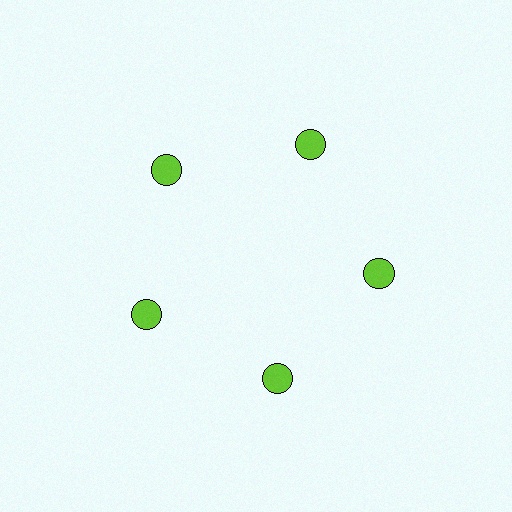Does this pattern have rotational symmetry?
Yes, this pattern has 5-fold rotational symmetry. It looks the same after rotating 72 degrees around the center.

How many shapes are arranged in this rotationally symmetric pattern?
There are 5 shapes, arranged in 5 groups of 1.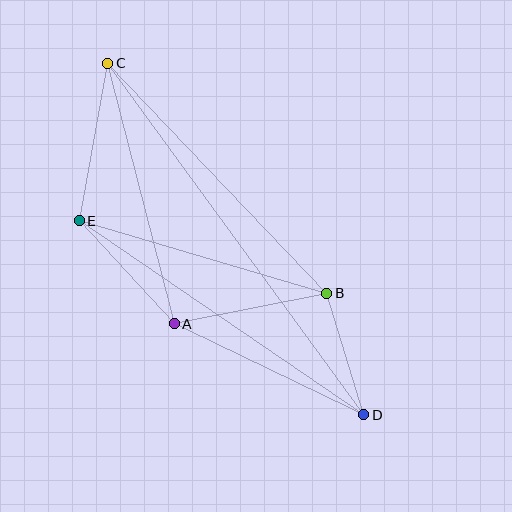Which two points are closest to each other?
Points B and D are closest to each other.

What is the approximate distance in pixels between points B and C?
The distance between B and C is approximately 317 pixels.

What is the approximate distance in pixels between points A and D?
The distance between A and D is approximately 210 pixels.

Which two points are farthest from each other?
Points C and D are farthest from each other.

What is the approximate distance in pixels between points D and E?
The distance between D and E is approximately 344 pixels.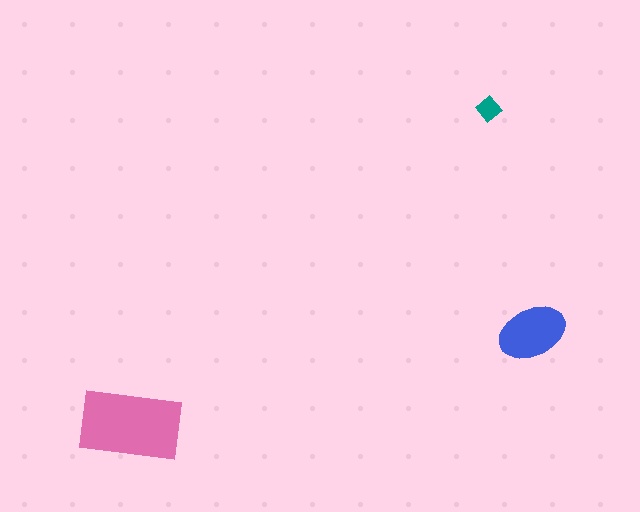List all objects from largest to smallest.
The pink rectangle, the blue ellipse, the teal diamond.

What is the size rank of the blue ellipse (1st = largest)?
2nd.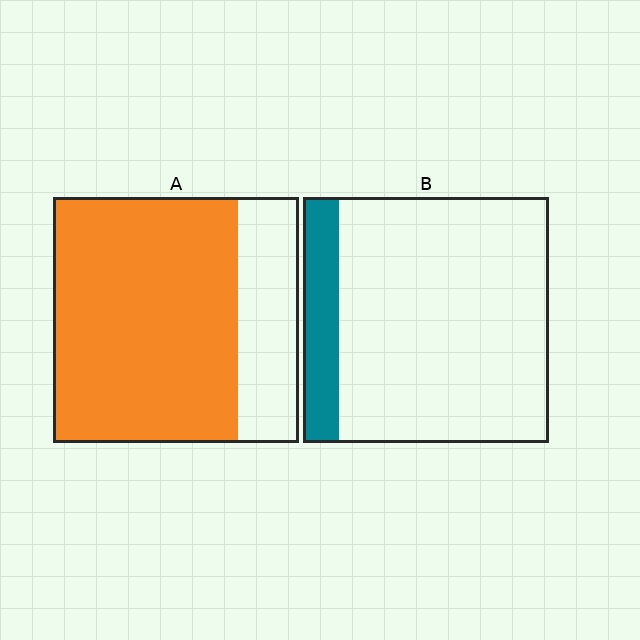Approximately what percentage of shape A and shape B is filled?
A is approximately 75% and B is approximately 15%.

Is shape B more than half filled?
No.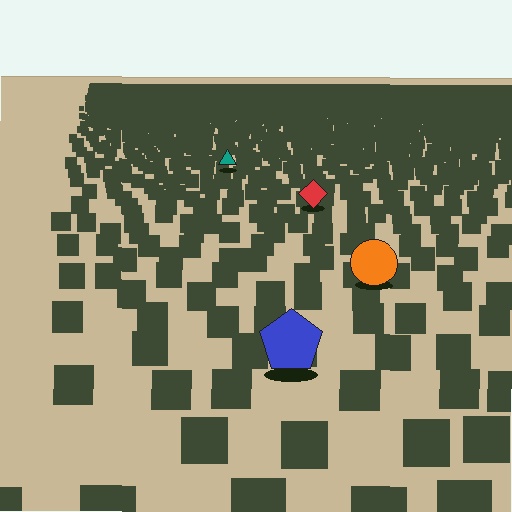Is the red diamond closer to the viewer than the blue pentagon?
No. The blue pentagon is closer — you can tell from the texture gradient: the ground texture is coarser near it.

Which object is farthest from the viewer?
The teal triangle is farthest from the viewer. It appears smaller and the ground texture around it is denser.